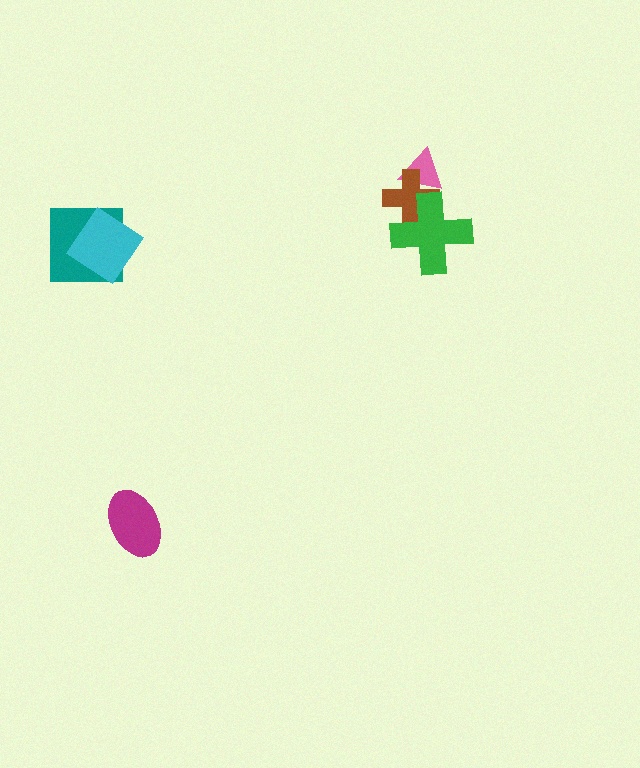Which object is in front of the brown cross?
The green cross is in front of the brown cross.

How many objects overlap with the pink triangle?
1 object overlaps with the pink triangle.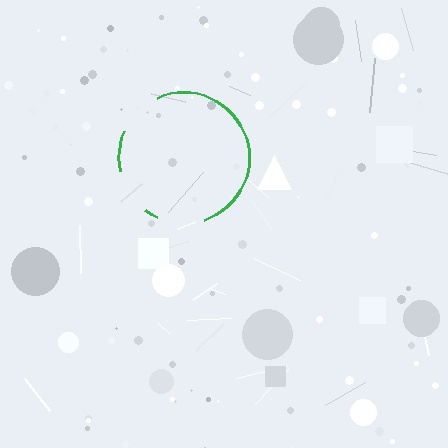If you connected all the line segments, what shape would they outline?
They would outline a circle.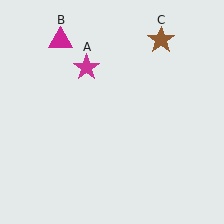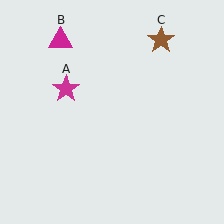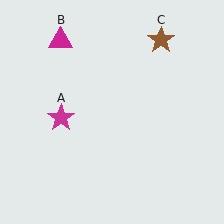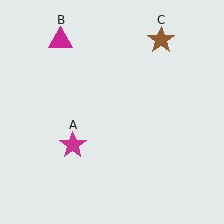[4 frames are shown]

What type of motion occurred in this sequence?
The magenta star (object A) rotated counterclockwise around the center of the scene.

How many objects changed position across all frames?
1 object changed position: magenta star (object A).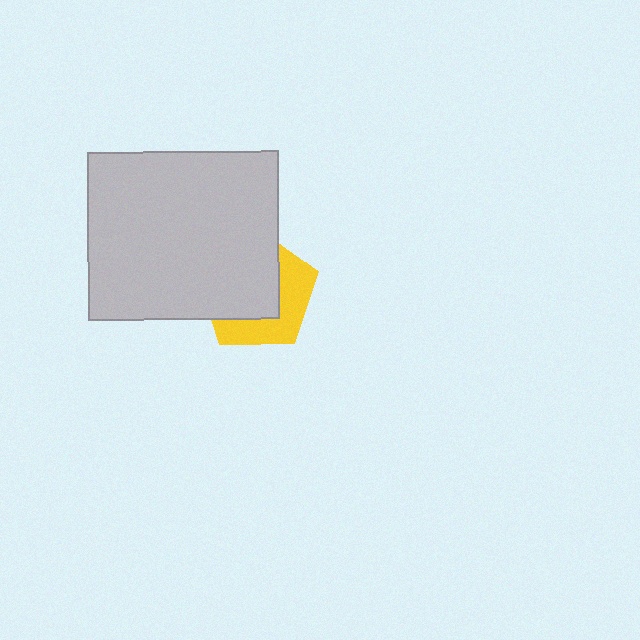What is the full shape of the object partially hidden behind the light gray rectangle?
The partially hidden object is a yellow pentagon.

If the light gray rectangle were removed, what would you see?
You would see the complete yellow pentagon.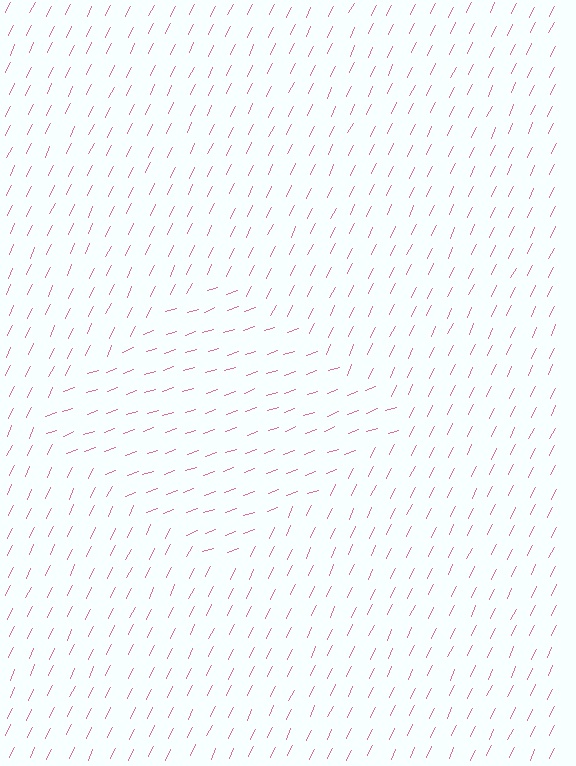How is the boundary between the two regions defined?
The boundary is defined purely by a change in line orientation (approximately 45 degrees difference). All lines are the same color and thickness.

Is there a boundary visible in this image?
Yes, there is a texture boundary formed by a change in line orientation.